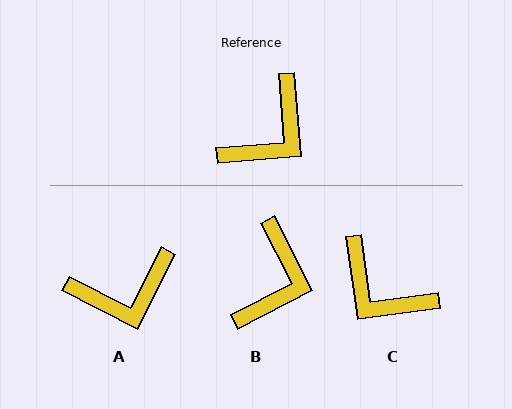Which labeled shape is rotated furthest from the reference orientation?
C, about 86 degrees away.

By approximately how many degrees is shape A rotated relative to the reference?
Approximately 31 degrees clockwise.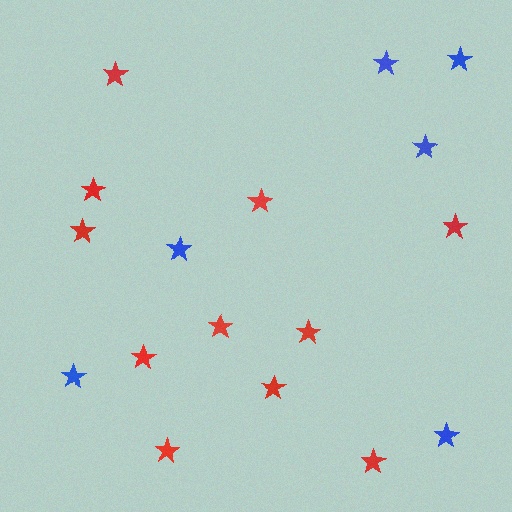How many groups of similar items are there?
There are 2 groups: one group of blue stars (6) and one group of red stars (11).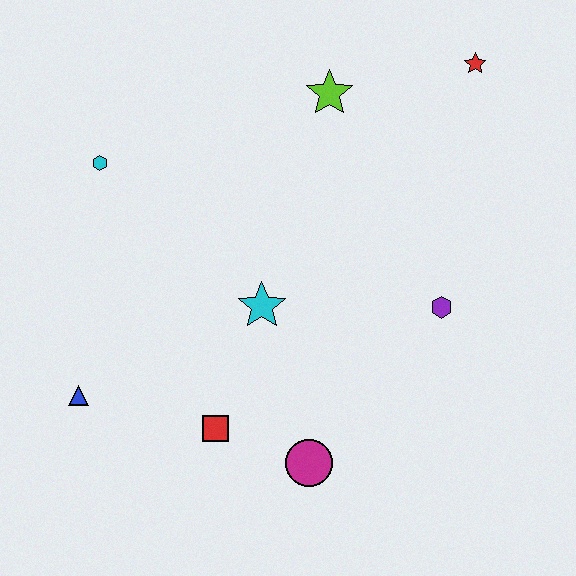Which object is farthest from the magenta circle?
The red star is farthest from the magenta circle.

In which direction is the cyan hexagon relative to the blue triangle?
The cyan hexagon is above the blue triangle.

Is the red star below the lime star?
No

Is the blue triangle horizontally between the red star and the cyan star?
No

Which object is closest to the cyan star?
The red square is closest to the cyan star.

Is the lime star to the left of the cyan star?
No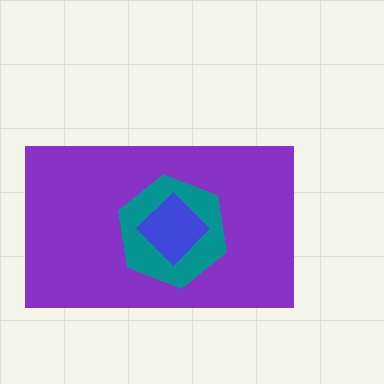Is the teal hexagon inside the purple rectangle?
Yes.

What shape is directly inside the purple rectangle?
The teal hexagon.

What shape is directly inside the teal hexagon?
The blue diamond.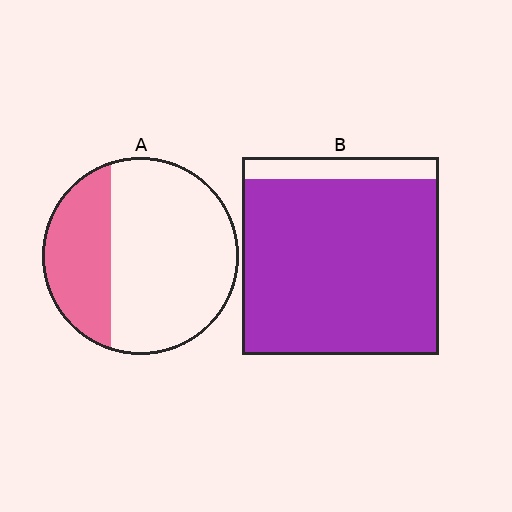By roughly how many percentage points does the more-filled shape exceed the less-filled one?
By roughly 60 percentage points (B over A).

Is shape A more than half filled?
No.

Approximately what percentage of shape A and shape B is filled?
A is approximately 30% and B is approximately 90%.